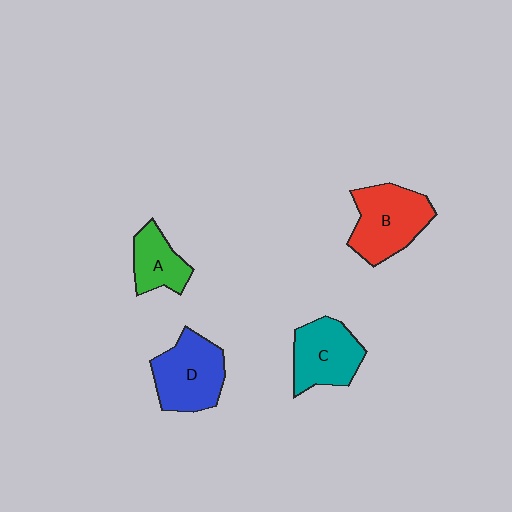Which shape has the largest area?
Shape B (red).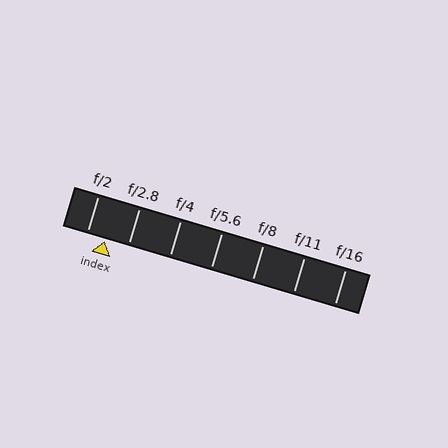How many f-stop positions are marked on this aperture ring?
There are 7 f-stop positions marked.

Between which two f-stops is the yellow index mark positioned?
The index mark is between f/2 and f/2.8.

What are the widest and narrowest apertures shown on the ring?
The widest aperture shown is f/2 and the narrowest is f/16.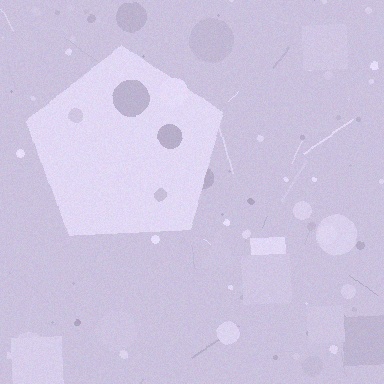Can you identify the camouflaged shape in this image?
The camouflaged shape is a pentagon.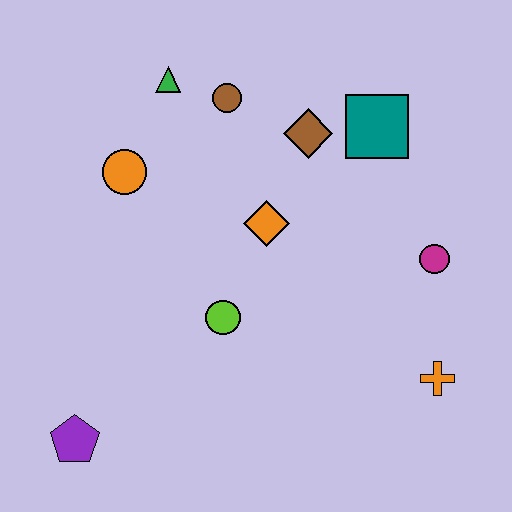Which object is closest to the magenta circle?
The orange cross is closest to the magenta circle.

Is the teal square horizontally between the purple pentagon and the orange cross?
Yes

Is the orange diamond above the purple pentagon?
Yes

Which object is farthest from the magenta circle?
The purple pentagon is farthest from the magenta circle.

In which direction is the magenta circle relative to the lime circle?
The magenta circle is to the right of the lime circle.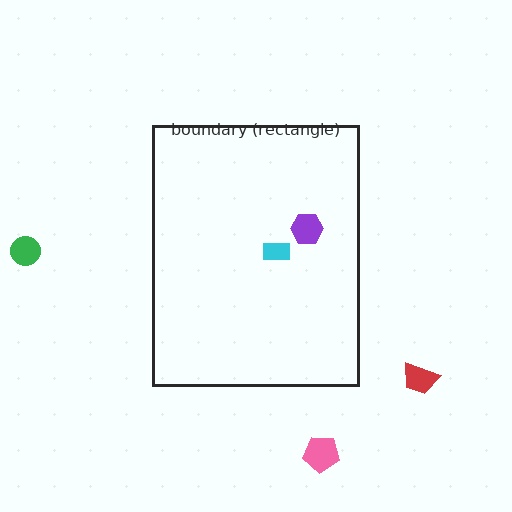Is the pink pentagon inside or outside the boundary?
Outside.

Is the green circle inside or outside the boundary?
Outside.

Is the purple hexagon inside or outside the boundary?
Inside.